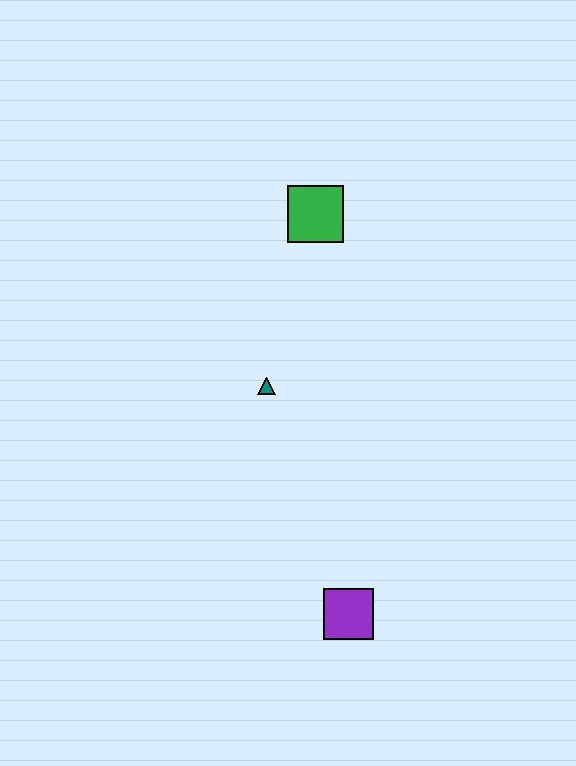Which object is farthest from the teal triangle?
The purple square is farthest from the teal triangle.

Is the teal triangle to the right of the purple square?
No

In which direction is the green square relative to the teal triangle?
The green square is above the teal triangle.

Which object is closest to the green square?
The teal triangle is closest to the green square.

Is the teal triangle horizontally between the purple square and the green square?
No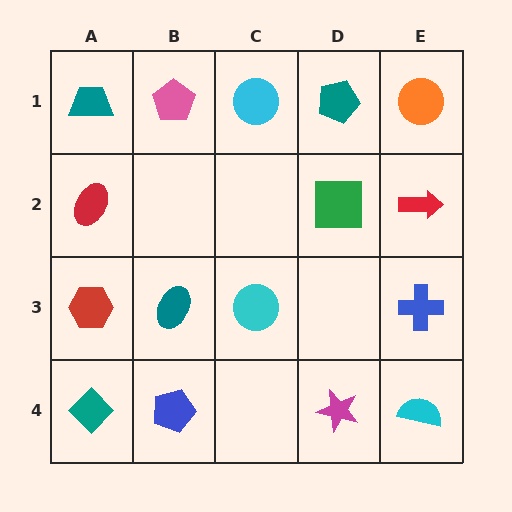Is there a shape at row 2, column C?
No, that cell is empty.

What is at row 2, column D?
A green square.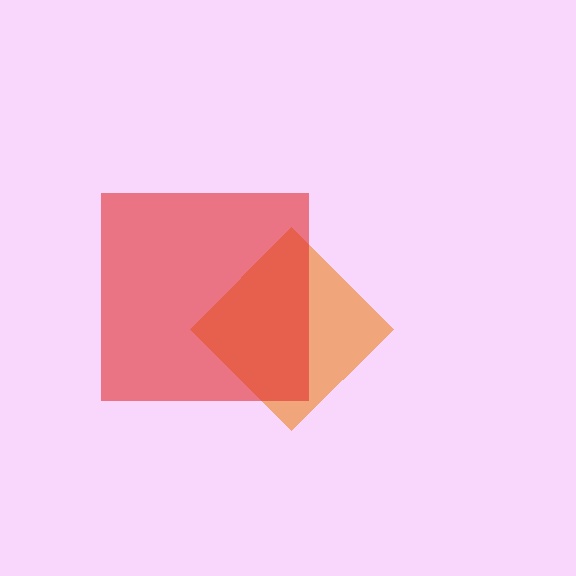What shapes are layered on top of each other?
The layered shapes are: an orange diamond, a red square.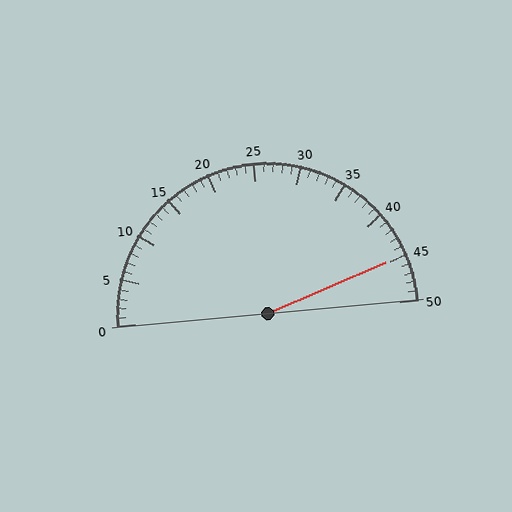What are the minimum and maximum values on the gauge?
The gauge ranges from 0 to 50.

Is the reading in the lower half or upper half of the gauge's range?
The reading is in the upper half of the range (0 to 50).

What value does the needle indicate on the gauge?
The needle indicates approximately 45.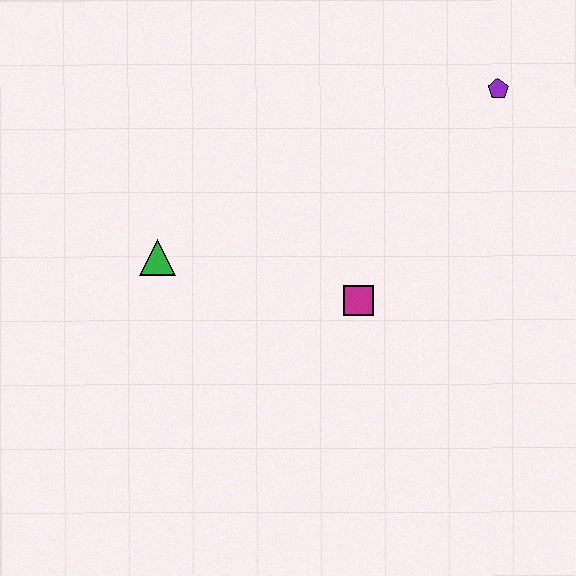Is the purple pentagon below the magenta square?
No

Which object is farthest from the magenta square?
The purple pentagon is farthest from the magenta square.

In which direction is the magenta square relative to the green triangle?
The magenta square is to the right of the green triangle.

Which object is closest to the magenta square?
The green triangle is closest to the magenta square.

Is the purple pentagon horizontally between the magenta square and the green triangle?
No